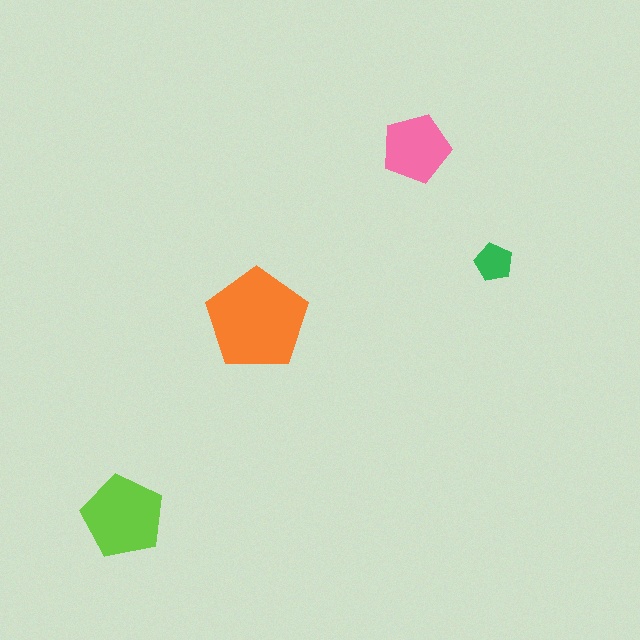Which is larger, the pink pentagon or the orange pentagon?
The orange one.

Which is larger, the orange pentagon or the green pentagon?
The orange one.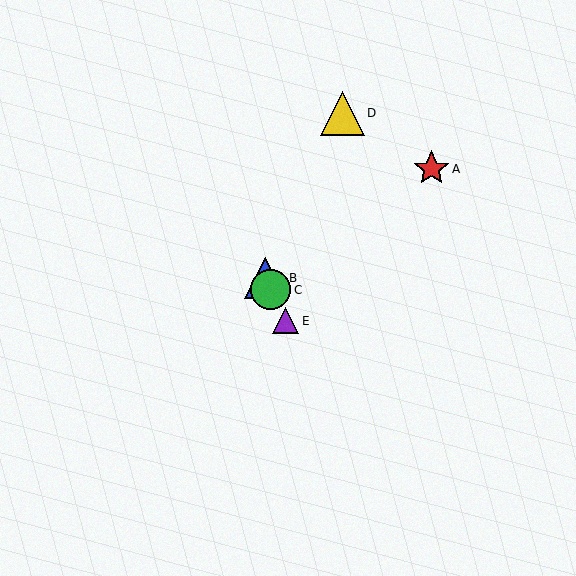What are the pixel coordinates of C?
Object C is at (271, 290).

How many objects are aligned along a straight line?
3 objects (B, C, E) are aligned along a straight line.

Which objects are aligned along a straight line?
Objects B, C, E are aligned along a straight line.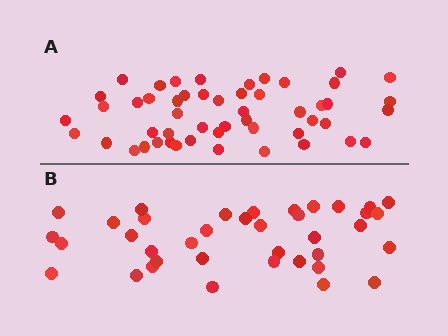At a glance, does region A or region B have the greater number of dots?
Region A (the top region) has more dots.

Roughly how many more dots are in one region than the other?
Region A has approximately 15 more dots than region B.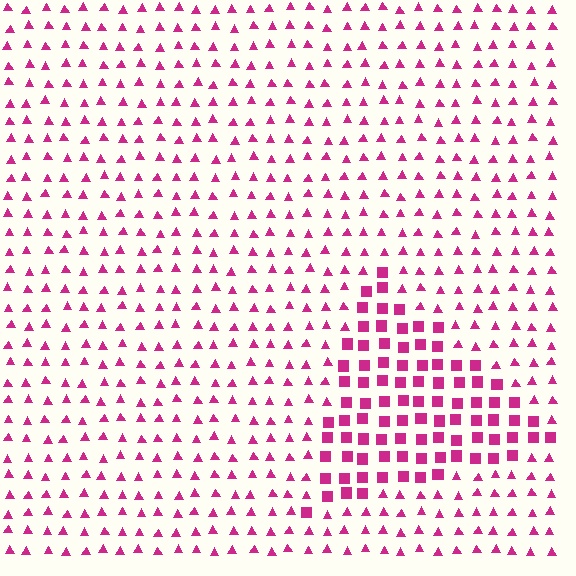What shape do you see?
I see a triangle.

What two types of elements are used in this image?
The image uses squares inside the triangle region and triangles outside it.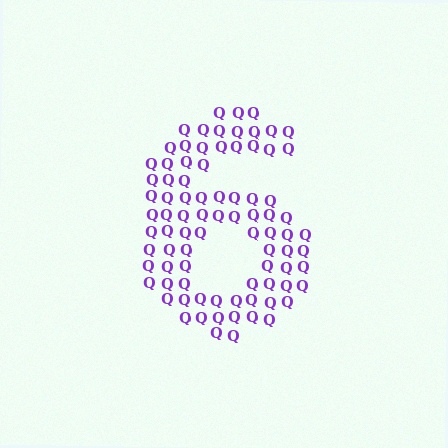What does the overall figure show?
The overall figure shows the digit 6.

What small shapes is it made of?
It is made of small letter Q's.